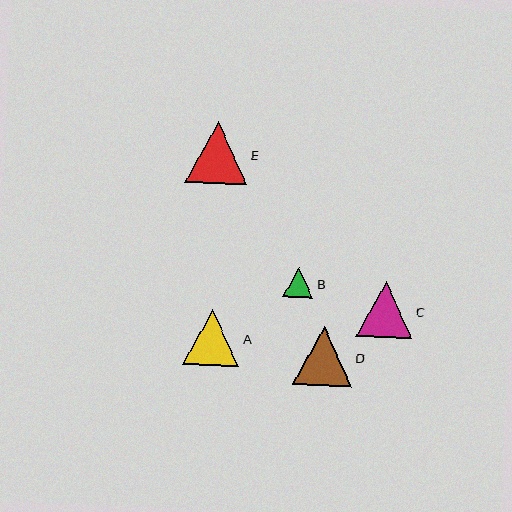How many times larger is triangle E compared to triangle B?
Triangle E is approximately 2.1 times the size of triangle B.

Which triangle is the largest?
Triangle E is the largest with a size of approximately 62 pixels.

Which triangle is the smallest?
Triangle B is the smallest with a size of approximately 30 pixels.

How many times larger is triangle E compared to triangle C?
Triangle E is approximately 1.1 times the size of triangle C.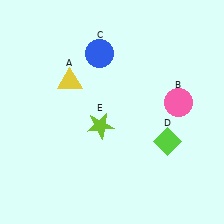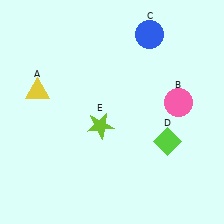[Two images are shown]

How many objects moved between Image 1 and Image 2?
2 objects moved between the two images.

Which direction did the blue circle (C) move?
The blue circle (C) moved right.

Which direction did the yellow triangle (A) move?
The yellow triangle (A) moved left.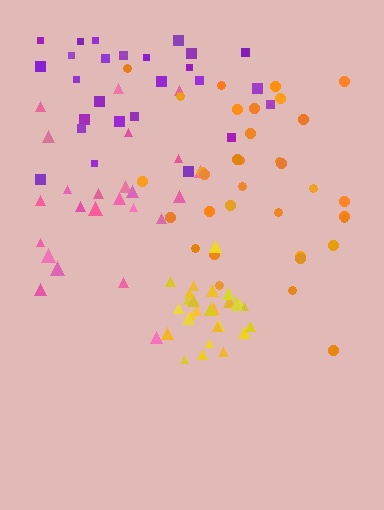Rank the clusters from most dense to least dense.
yellow, orange, pink, purple.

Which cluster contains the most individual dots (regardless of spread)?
Orange (34).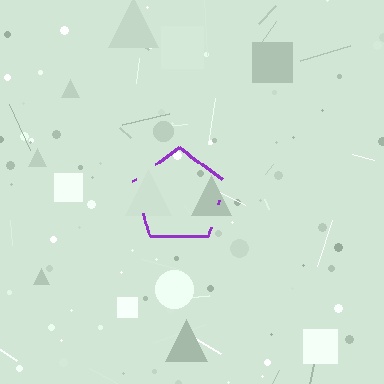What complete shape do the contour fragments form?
The contour fragments form a pentagon.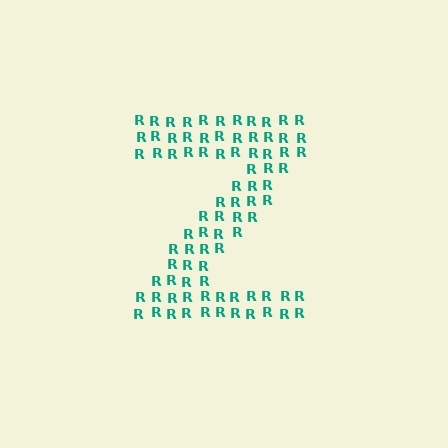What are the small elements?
The small elements are letter R's.